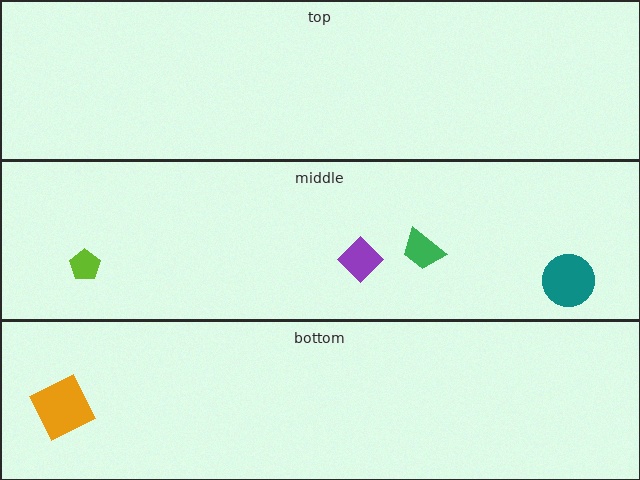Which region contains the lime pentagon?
The middle region.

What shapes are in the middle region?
The green trapezoid, the lime pentagon, the teal circle, the purple diamond.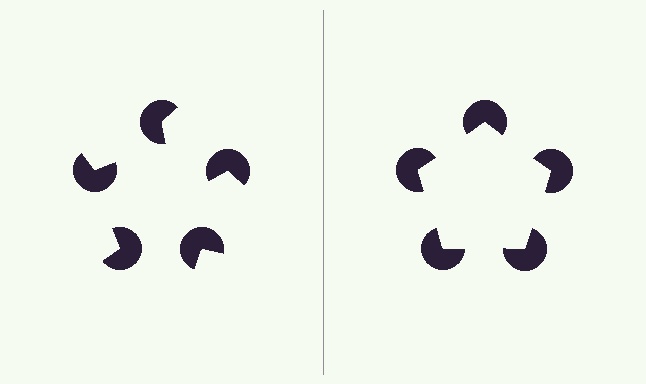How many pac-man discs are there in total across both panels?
10 — 5 on each side.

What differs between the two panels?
The pac-man discs are positioned identically on both sides; only the wedge orientations differ. On the right they align to a pentagon; on the left they are misaligned.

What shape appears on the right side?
An illusory pentagon.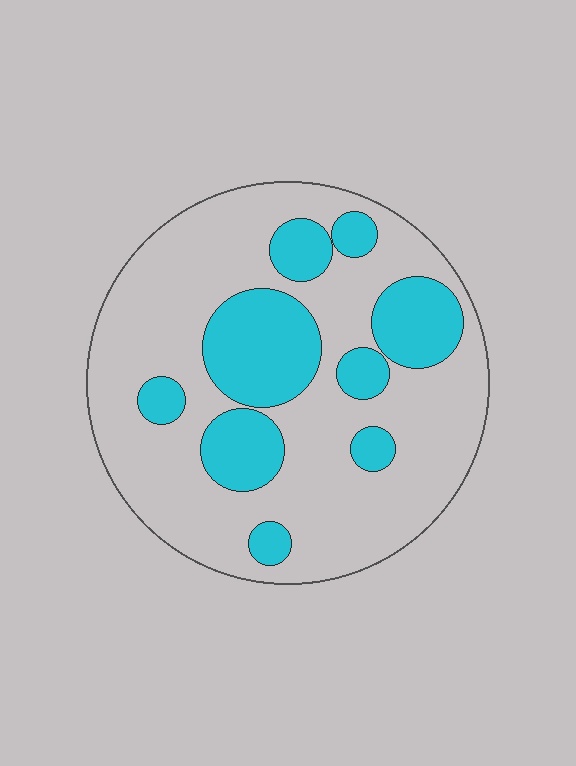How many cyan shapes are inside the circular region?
9.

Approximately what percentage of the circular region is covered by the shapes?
Approximately 30%.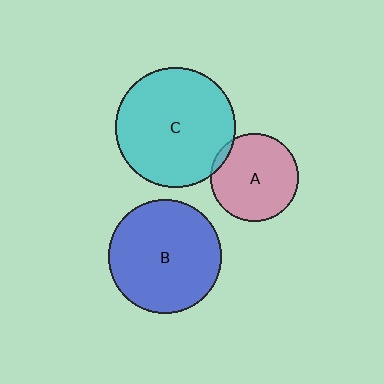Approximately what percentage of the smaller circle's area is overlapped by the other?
Approximately 5%.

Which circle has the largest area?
Circle C (cyan).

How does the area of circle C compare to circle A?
Approximately 1.8 times.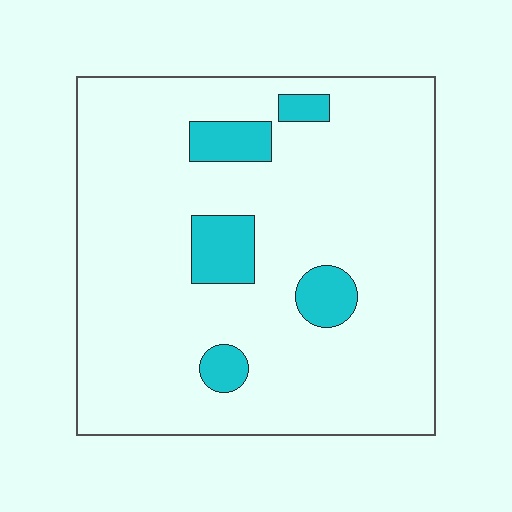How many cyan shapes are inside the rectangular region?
5.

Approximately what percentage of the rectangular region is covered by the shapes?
Approximately 10%.